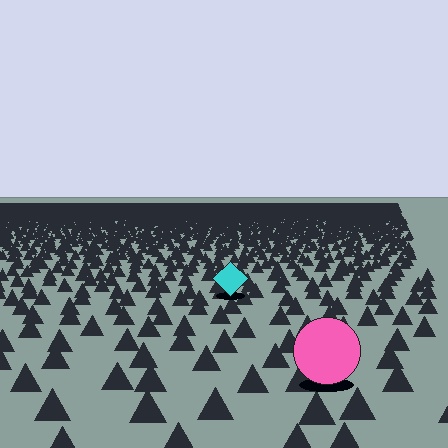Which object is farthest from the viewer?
The cyan diamond is farthest from the viewer. It appears smaller and the ground texture around it is denser.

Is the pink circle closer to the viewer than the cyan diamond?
Yes. The pink circle is closer — you can tell from the texture gradient: the ground texture is coarser near it.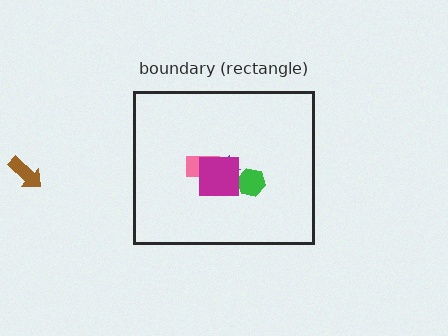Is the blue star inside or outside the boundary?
Inside.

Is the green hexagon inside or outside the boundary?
Inside.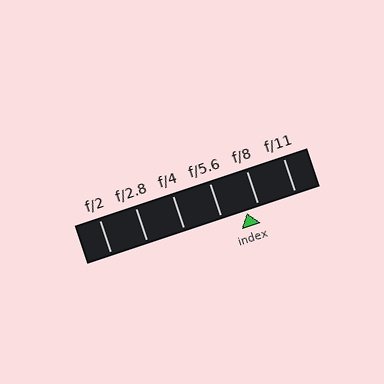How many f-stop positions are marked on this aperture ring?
There are 6 f-stop positions marked.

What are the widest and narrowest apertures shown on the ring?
The widest aperture shown is f/2 and the narrowest is f/11.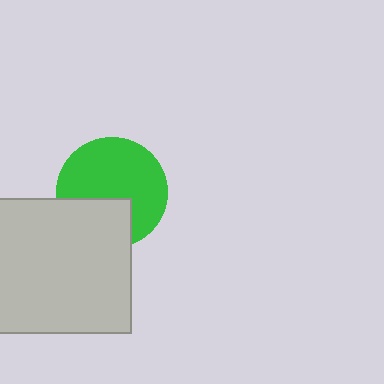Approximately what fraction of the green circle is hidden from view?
Roughly 32% of the green circle is hidden behind the light gray square.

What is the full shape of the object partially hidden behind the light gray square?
The partially hidden object is a green circle.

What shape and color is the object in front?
The object in front is a light gray square.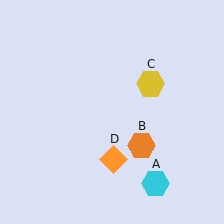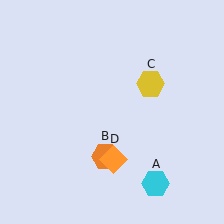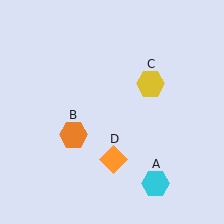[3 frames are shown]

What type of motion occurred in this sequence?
The orange hexagon (object B) rotated clockwise around the center of the scene.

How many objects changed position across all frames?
1 object changed position: orange hexagon (object B).